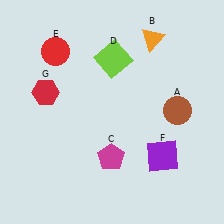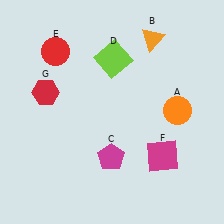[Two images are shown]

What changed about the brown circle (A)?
In Image 1, A is brown. In Image 2, it changed to orange.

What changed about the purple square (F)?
In Image 1, F is purple. In Image 2, it changed to magenta.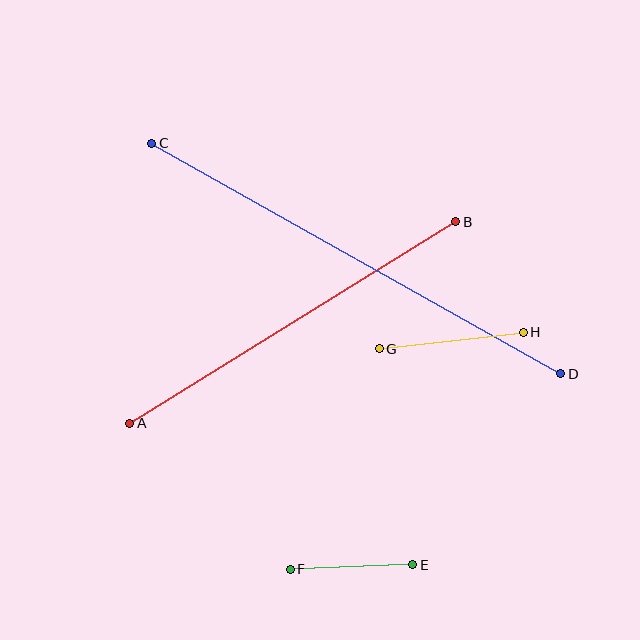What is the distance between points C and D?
The distance is approximately 469 pixels.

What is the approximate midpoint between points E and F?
The midpoint is at approximately (351, 567) pixels.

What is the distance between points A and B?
The distance is approximately 383 pixels.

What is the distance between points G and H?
The distance is approximately 145 pixels.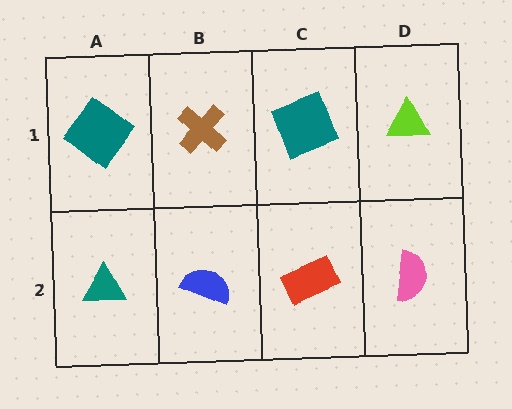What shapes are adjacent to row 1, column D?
A pink semicircle (row 2, column D), a teal square (row 1, column C).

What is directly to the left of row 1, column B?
A teal diamond.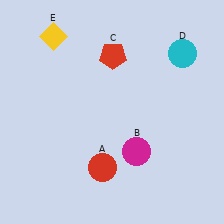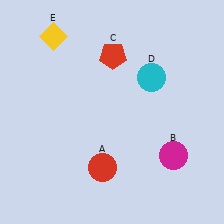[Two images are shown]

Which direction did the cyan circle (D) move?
The cyan circle (D) moved left.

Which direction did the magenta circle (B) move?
The magenta circle (B) moved right.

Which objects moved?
The objects that moved are: the magenta circle (B), the cyan circle (D).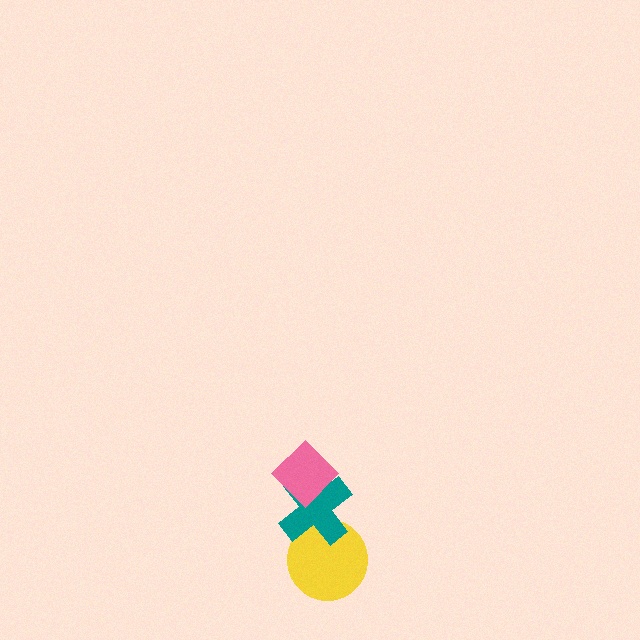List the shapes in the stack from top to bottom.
From top to bottom: the pink diamond, the teal cross, the yellow circle.